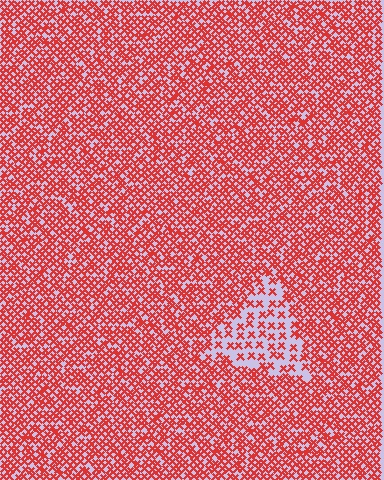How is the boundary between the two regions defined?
The boundary is defined by a change in element density (approximately 2.3x ratio). All elements are the same color, size, and shape.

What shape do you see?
I see a triangle.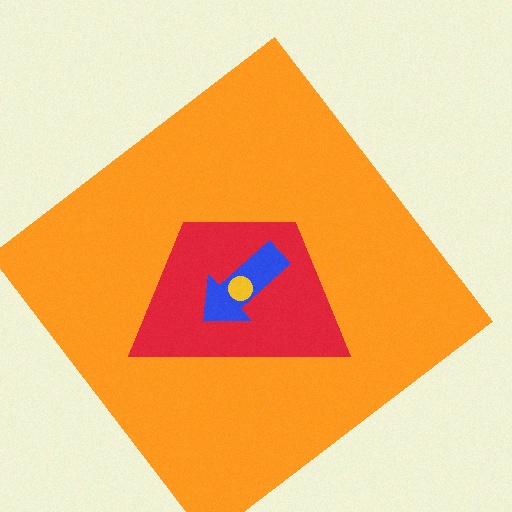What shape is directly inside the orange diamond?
The red trapezoid.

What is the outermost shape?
The orange diamond.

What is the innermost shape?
The yellow circle.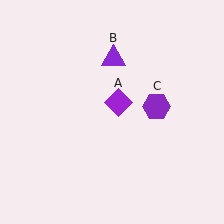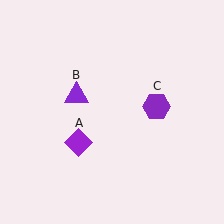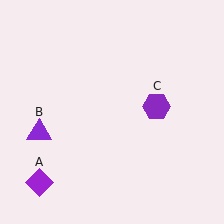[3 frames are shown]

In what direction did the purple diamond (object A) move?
The purple diamond (object A) moved down and to the left.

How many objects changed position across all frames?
2 objects changed position: purple diamond (object A), purple triangle (object B).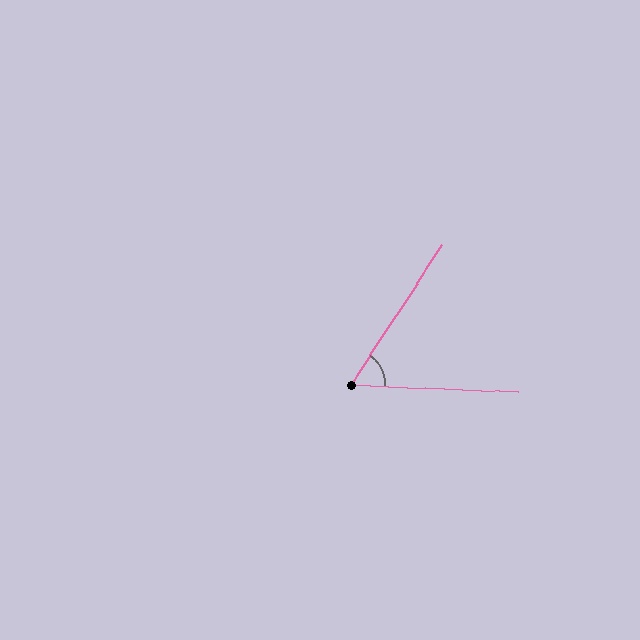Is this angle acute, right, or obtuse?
It is acute.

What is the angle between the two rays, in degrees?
Approximately 60 degrees.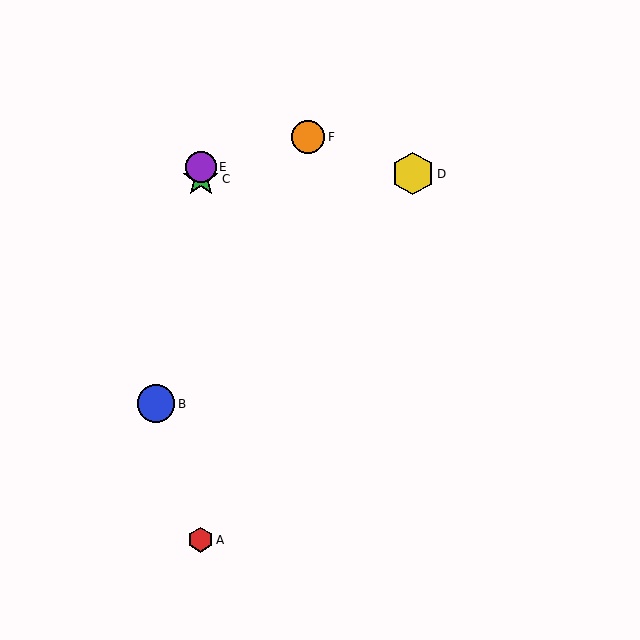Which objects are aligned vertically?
Objects A, C, E are aligned vertically.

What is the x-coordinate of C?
Object C is at x≈201.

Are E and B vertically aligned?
No, E is at x≈201 and B is at x≈156.